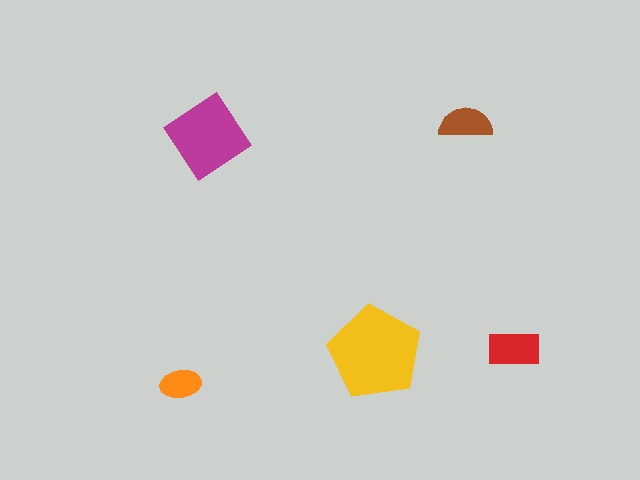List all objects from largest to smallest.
The yellow pentagon, the magenta diamond, the red rectangle, the brown semicircle, the orange ellipse.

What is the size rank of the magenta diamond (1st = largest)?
2nd.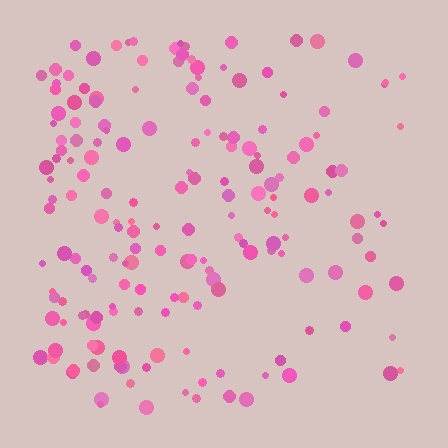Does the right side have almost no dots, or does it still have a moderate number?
Still a moderate number, just noticeably fewer than the left.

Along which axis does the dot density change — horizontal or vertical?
Horizontal.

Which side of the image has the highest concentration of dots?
The left.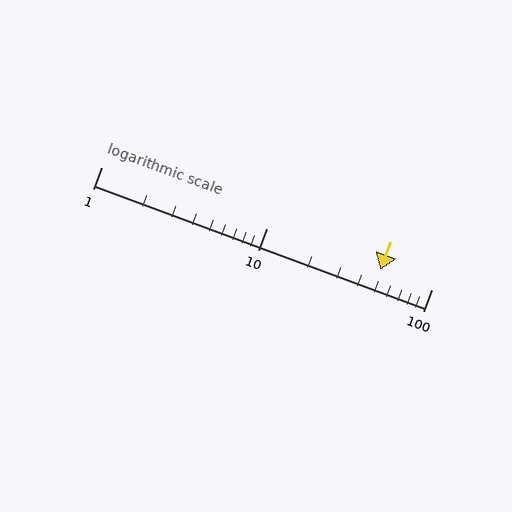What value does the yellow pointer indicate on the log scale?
The pointer indicates approximately 49.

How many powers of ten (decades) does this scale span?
The scale spans 2 decades, from 1 to 100.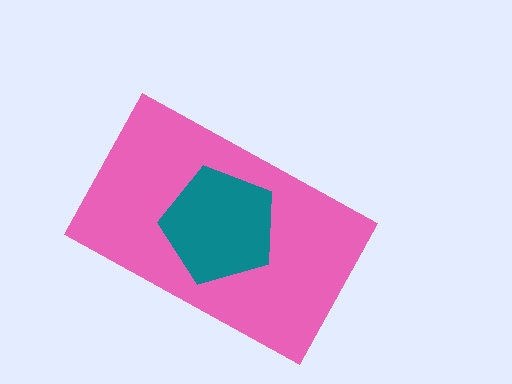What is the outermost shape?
The pink rectangle.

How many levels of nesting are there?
2.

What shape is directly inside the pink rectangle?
The teal pentagon.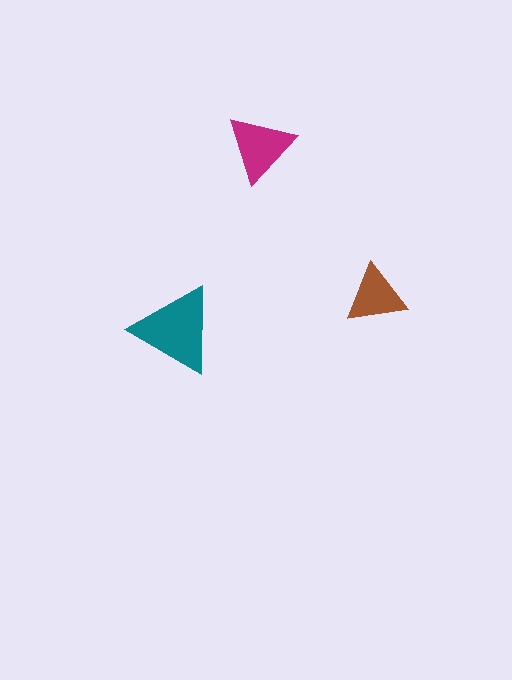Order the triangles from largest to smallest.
the teal one, the magenta one, the brown one.